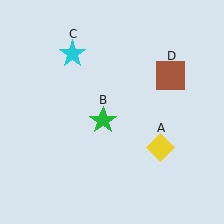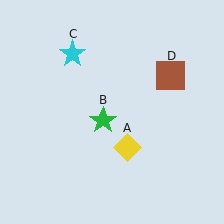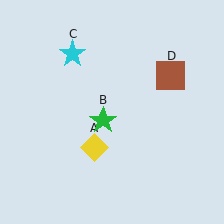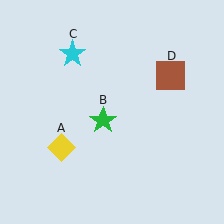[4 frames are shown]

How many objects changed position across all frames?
1 object changed position: yellow diamond (object A).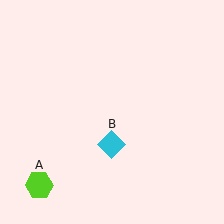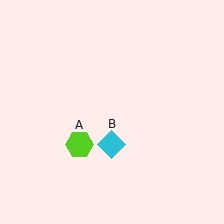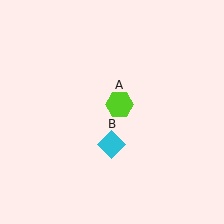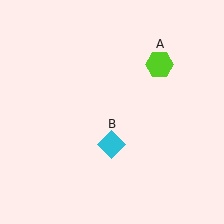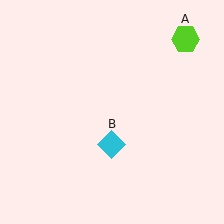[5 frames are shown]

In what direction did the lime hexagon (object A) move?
The lime hexagon (object A) moved up and to the right.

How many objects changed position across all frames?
1 object changed position: lime hexagon (object A).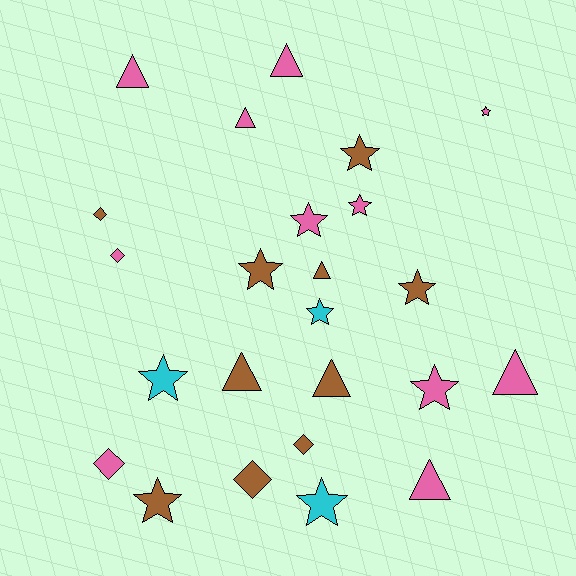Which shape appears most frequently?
Star, with 11 objects.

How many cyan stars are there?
There are 3 cyan stars.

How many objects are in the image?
There are 24 objects.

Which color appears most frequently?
Pink, with 11 objects.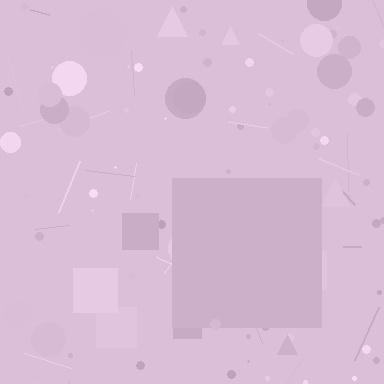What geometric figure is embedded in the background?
A square is embedded in the background.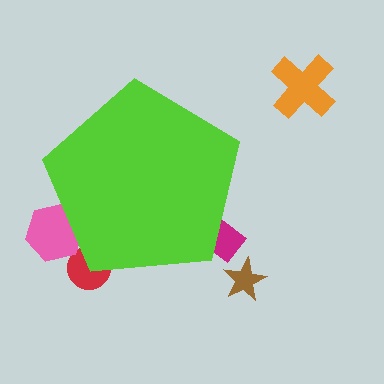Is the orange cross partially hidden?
No, the orange cross is fully visible.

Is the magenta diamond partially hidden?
Yes, the magenta diamond is partially hidden behind the lime pentagon.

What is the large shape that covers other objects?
A lime pentagon.